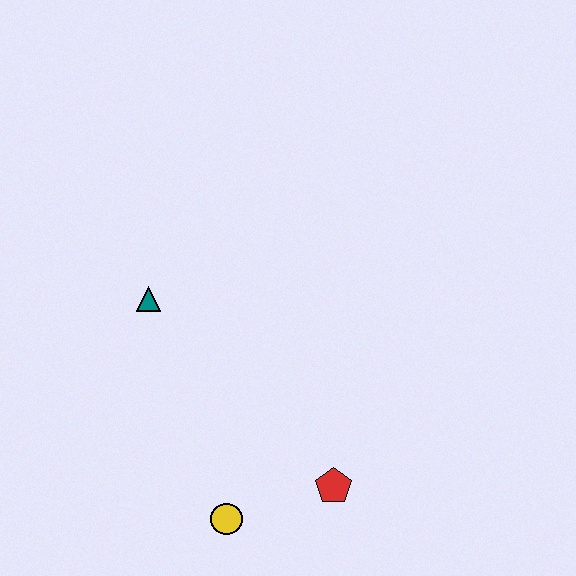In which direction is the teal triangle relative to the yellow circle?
The teal triangle is above the yellow circle.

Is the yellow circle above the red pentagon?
No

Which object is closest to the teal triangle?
The yellow circle is closest to the teal triangle.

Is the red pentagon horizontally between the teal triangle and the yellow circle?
No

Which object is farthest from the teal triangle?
The red pentagon is farthest from the teal triangle.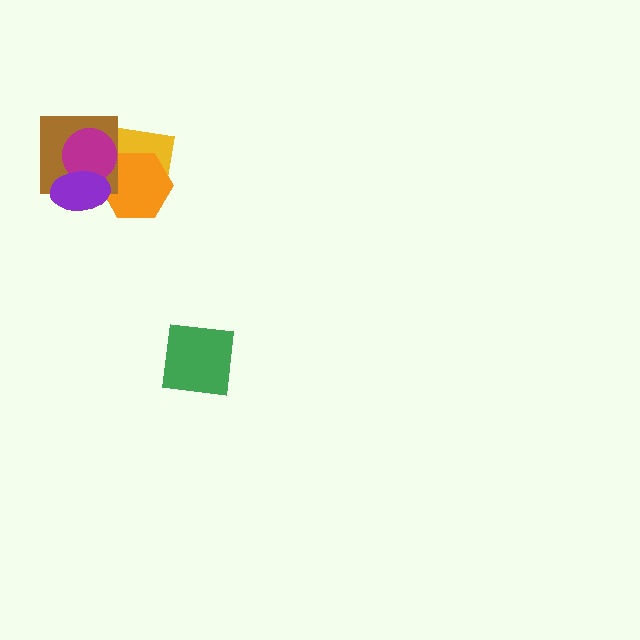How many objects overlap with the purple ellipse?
4 objects overlap with the purple ellipse.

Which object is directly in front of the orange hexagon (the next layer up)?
The brown square is directly in front of the orange hexagon.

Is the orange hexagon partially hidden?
Yes, it is partially covered by another shape.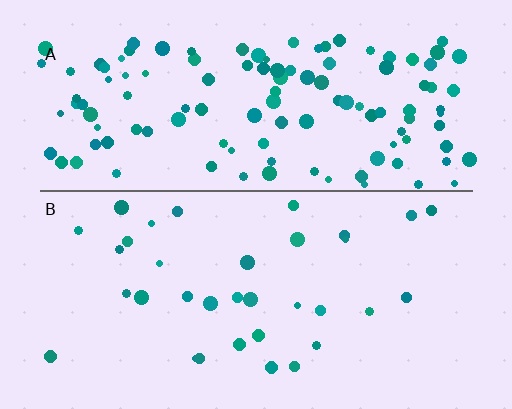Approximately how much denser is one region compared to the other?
Approximately 3.7× — region A over region B.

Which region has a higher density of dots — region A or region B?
A (the top).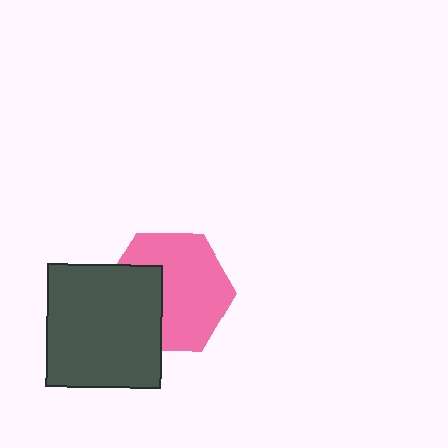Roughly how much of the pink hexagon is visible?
Most of it is visible (roughly 66%).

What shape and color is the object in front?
The object in front is a dark gray rectangle.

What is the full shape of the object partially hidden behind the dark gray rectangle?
The partially hidden object is a pink hexagon.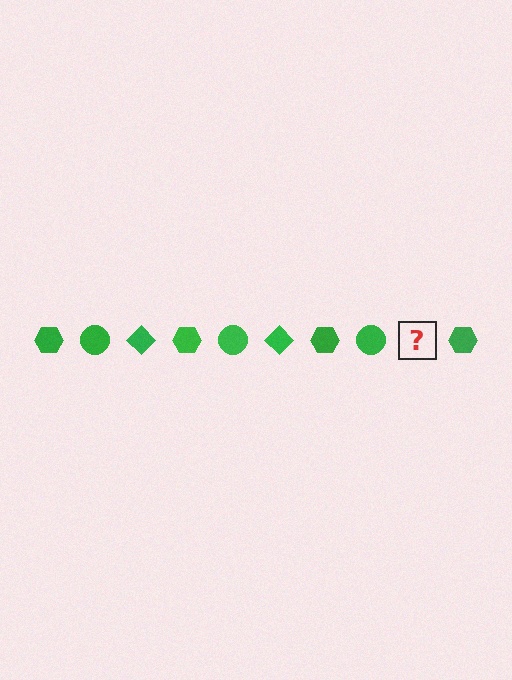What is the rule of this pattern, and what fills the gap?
The rule is that the pattern cycles through hexagon, circle, diamond shapes in green. The gap should be filled with a green diamond.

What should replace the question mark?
The question mark should be replaced with a green diamond.